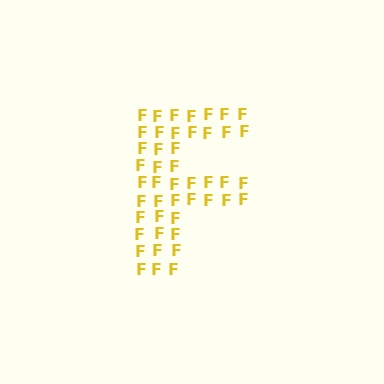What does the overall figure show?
The overall figure shows the letter F.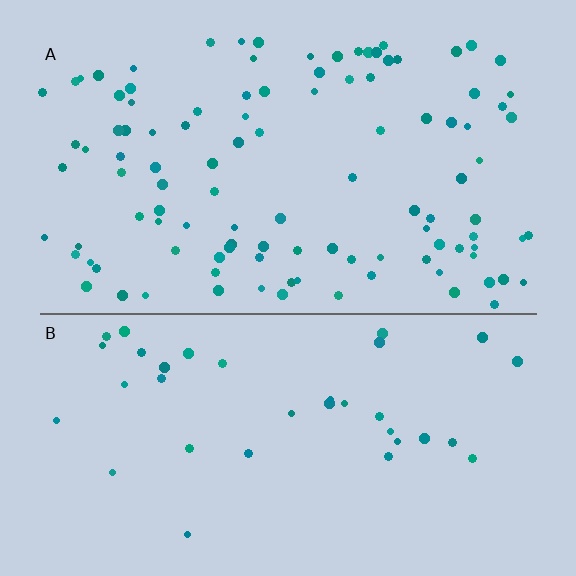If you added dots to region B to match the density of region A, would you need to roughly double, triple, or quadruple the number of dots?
Approximately triple.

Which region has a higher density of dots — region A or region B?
A (the top).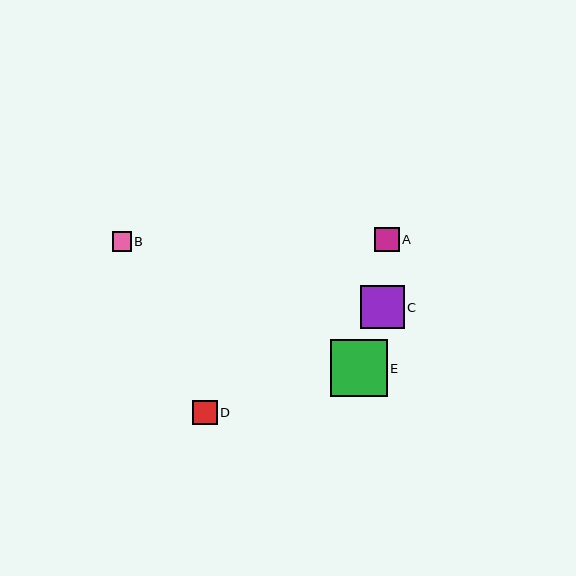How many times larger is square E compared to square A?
Square E is approximately 2.3 times the size of square A.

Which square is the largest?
Square E is the largest with a size of approximately 56 pixels.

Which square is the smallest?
Square B is the smallest with a size of approximately 19 pixels.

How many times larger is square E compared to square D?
Square E is approximately 2.3 times the size of square D.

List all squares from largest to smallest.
From largest to smallest: E, C, A, D, B.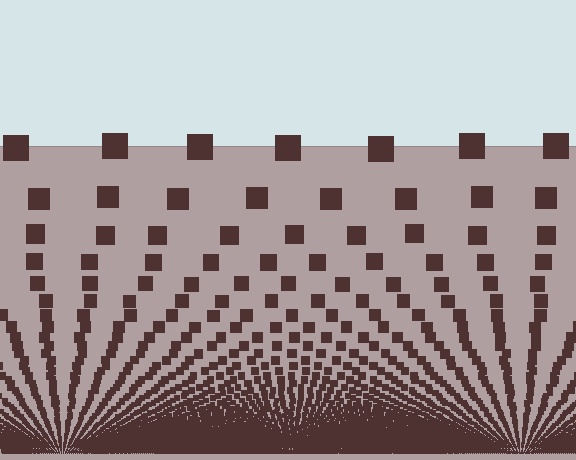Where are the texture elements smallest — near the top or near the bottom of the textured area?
Near the bottom.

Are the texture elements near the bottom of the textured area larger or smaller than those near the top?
Smaller. The gradient is inverted — elements near the bottom are smaller and denser.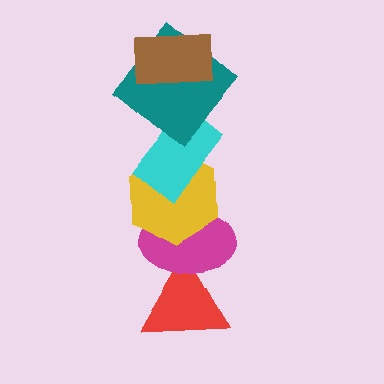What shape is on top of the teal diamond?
The brown rectangle is on top of the teal diamond.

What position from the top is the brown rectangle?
The brown rectangle is 1st from the top.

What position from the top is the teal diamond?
The teal diamond is 2nd from the top.